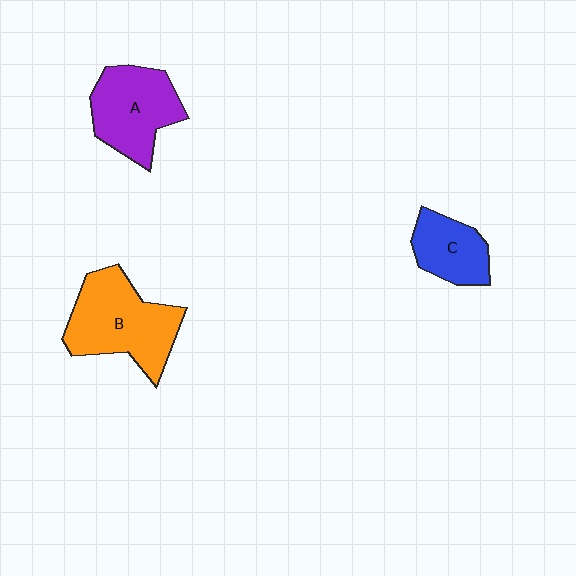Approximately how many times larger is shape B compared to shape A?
Approximately 1.2 times.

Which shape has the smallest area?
Shape C (blue).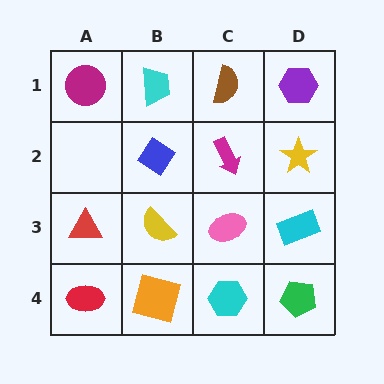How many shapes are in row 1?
4 shapes.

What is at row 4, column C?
A cyan hexagon.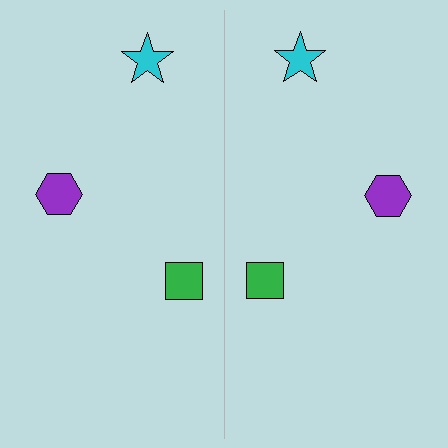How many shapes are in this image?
There are 6 shapes in this image.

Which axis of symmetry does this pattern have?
The pattern has a vertical axis of symmetry running through the center of the image.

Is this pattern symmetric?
Yes, this pattern has bilateral (reflection) symmetry.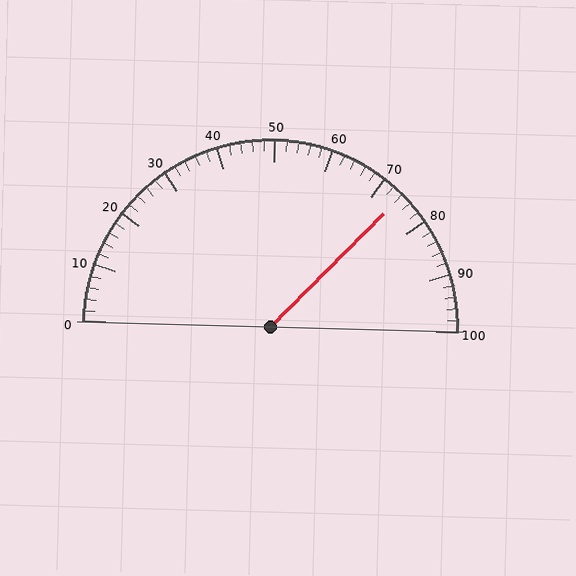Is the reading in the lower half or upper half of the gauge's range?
The reading is in the upper half of the range (0 to 100).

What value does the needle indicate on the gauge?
The needle indicates approximately 74.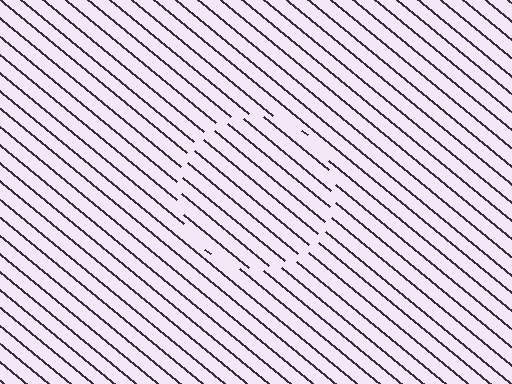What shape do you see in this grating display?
An illusory circle. The interior of the shape contains the same grating, shifted by half a period — the contour is defined by the phase discontinuity where line-ends from the inner and outer gratings abut.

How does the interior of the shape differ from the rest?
The interior of the shape contains the same grating, shifted by half a period — the contour is defined by the phase discontinuity where line-ends from the inner and outer gratings abut.